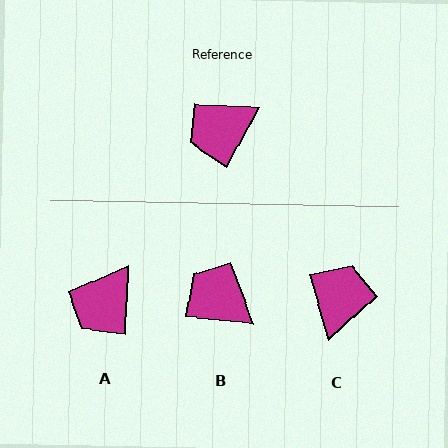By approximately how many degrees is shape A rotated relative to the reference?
Approximately 26 degrees counter-clockwise.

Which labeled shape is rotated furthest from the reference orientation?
C, about 135 degrees away.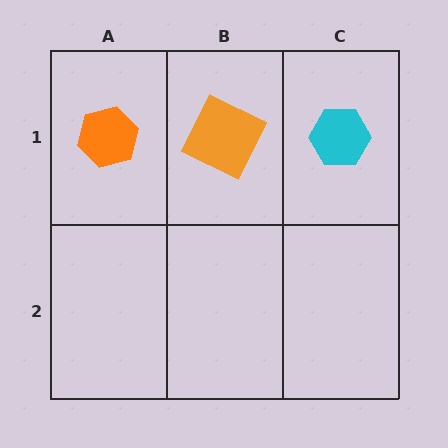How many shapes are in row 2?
0 shapes.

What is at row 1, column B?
An orange square.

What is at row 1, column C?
A cyan hexagon.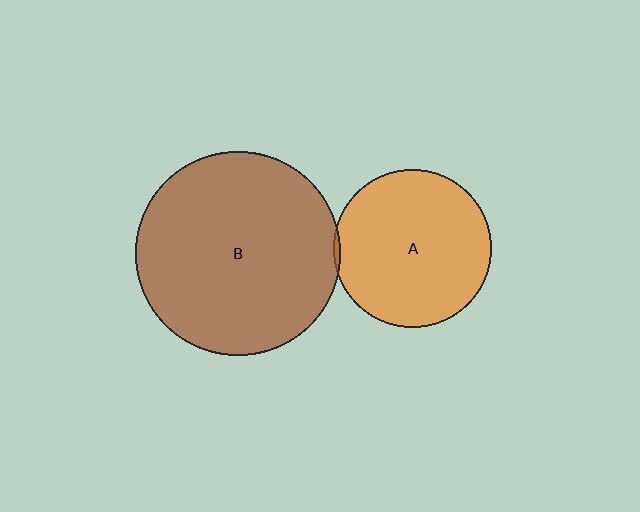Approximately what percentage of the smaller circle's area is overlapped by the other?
Approximately 5%.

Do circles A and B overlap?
Yes.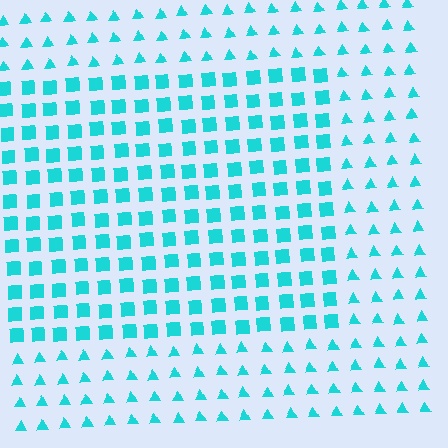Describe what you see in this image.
The image is filled with small cyan elements arranged in a uniform grid. A rectangle-shaped region contains squares, while the surrounding area contains triangles. The boundary is defined purely by the change in element shape.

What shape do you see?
I see a rectangle.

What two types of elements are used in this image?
The image uses squares inside the rectangle region and triangles outside it.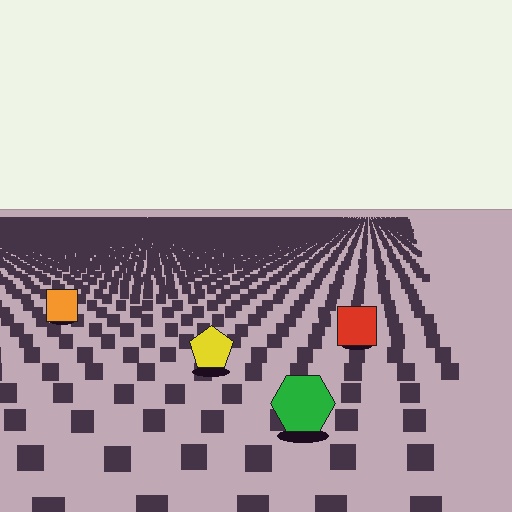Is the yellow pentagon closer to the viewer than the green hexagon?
No. The green hexagon is closer — you can tell from the texture gradient: the ground texture is coarser near it.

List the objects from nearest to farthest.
From nearest to farthest: the green hexagon, the yellow pentagon, the red square, the orange square.